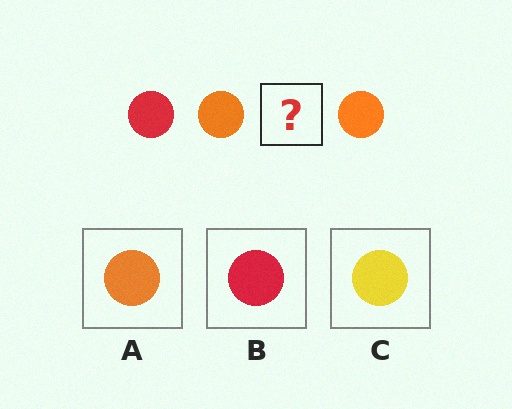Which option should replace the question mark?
Option B.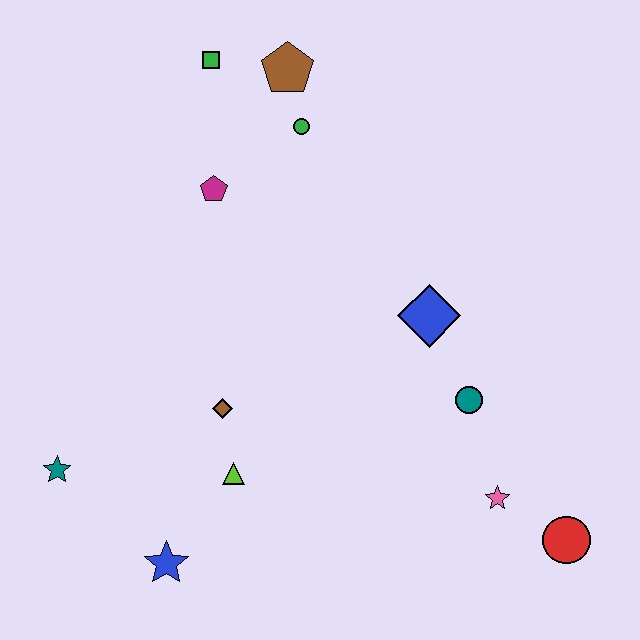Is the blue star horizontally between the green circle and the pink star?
No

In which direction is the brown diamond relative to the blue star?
The brown diamond is above the blue star.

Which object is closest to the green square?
The brown pentagon is closest to the green square.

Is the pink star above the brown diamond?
No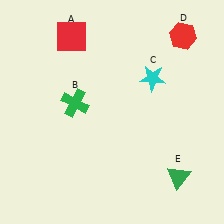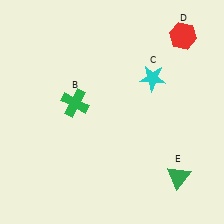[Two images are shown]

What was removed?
The red square (A) was removed in Image 2.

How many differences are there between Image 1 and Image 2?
There is 1 difference between the two images.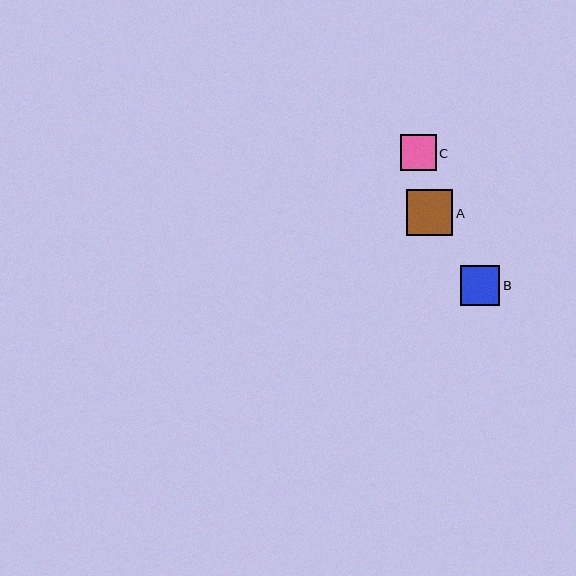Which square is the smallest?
Square C is the smallest with a size of approximately 36 pixels.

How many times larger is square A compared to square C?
Square A is approximately 1.3 times the size of square C.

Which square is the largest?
Square A is the largest with a size of approximately 46 pixels.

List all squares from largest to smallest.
From largest to smallest: A, B, C.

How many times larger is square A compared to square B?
Square A is approximately 1.2 times the size of square B.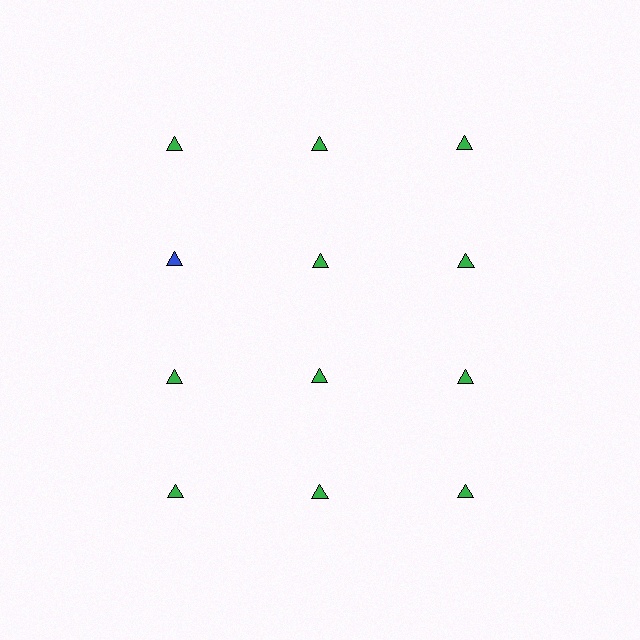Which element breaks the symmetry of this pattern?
The blue triangle in the second row, leftmost column breaks the symmetry. All other shapes are green triangles.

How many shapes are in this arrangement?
There are 12 shapes arranged in a grid pattern.